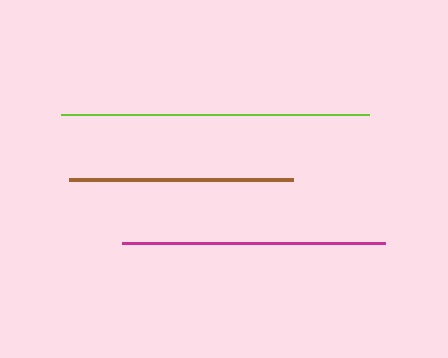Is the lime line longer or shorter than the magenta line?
The lime line is longer than the magenta line.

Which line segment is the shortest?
The brown line is the shortest at approximately 225 pixels.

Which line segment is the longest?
The lime line is the longest at approximately 308 pixels.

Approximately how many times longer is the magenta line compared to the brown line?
The magenta line is approximately 1.2 times the length of the brown line.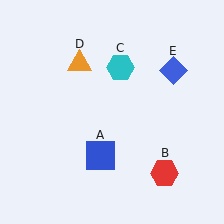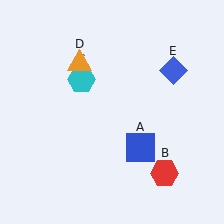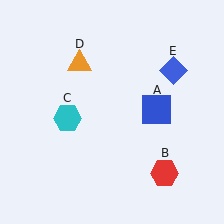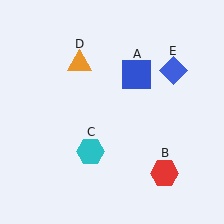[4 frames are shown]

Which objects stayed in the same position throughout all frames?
Red hexagon (object B) and orange triangle (object D) and blue diamond (object E) remained stationary.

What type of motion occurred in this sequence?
The blue square (object A), cyan hexagon (object C) rotated counterclockwise around the center of the scene.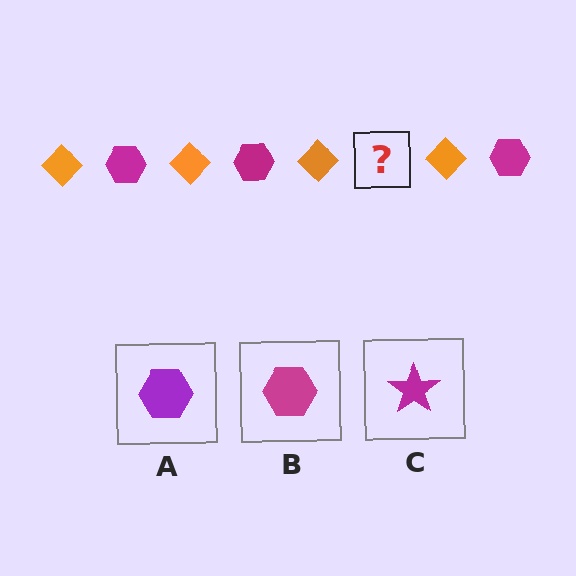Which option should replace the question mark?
Option B.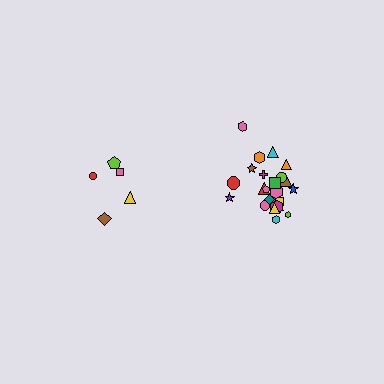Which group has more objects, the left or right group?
The right group.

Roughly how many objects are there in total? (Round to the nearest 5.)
Roughly 30 objects in total.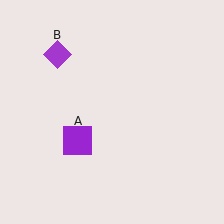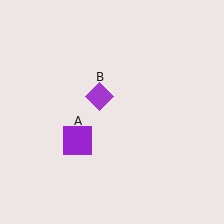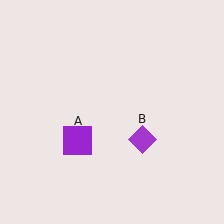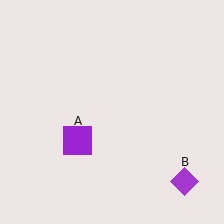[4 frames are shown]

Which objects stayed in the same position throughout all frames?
Purple square (object A) remained stationary.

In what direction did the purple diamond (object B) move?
The purple diamond (object B) moved down and to the right.